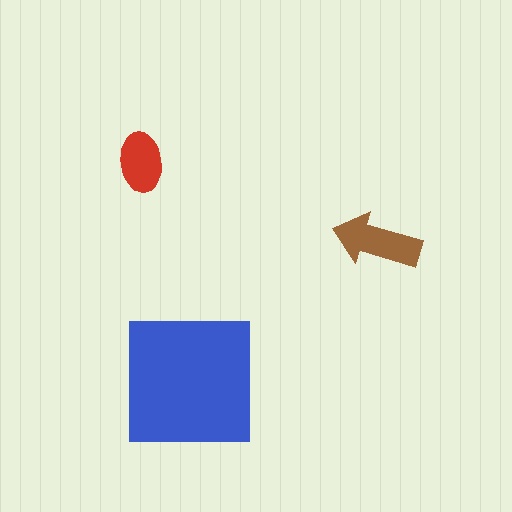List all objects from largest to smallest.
The blue square, the brown arrow, the red ellipse.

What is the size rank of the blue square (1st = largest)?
1st.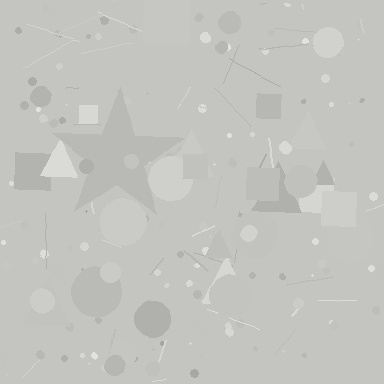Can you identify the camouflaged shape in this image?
The camouflaged shape is a star.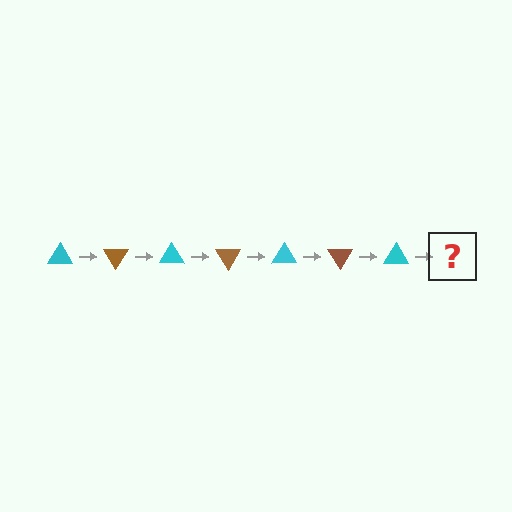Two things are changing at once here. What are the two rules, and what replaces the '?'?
The two rules are that it rotates 60 degrees each step and the color cycles through cyan and brown. The '?' should be a brown triangle, rotated 420 degrees from the start.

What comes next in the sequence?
The next element should be a brown triangle, rotated 420 degrees from the start.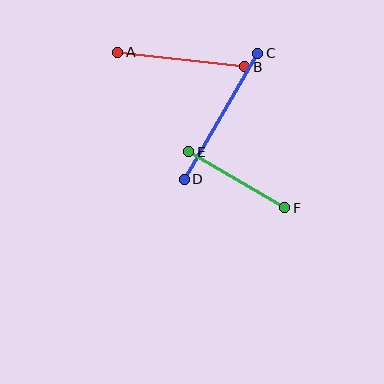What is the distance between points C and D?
The distance is approximately 146 pixels.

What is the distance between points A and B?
The distance is approximately 128 pixels.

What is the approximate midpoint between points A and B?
The midpoint is at approximately (181, 60) pixels.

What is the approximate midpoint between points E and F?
The midpoint is at approximately (237, 180) pixels.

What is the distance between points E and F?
The distance is approximately 111 pixels.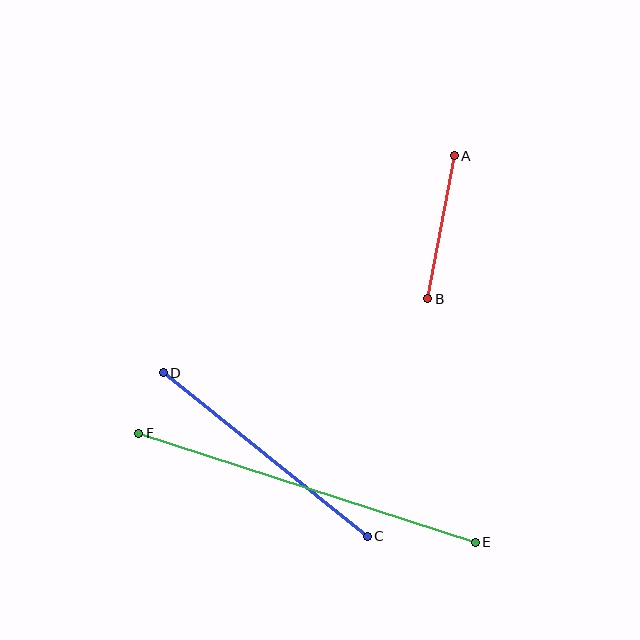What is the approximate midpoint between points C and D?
The midpoint is at approximately (265, 455) pixels.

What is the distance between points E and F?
The distance is approximately 353 pixels.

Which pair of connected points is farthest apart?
Points E and F are farthest apart.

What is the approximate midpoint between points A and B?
The midpoint is at approximately (441, 227) pixels.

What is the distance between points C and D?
The distance is approximately 261 pixels.